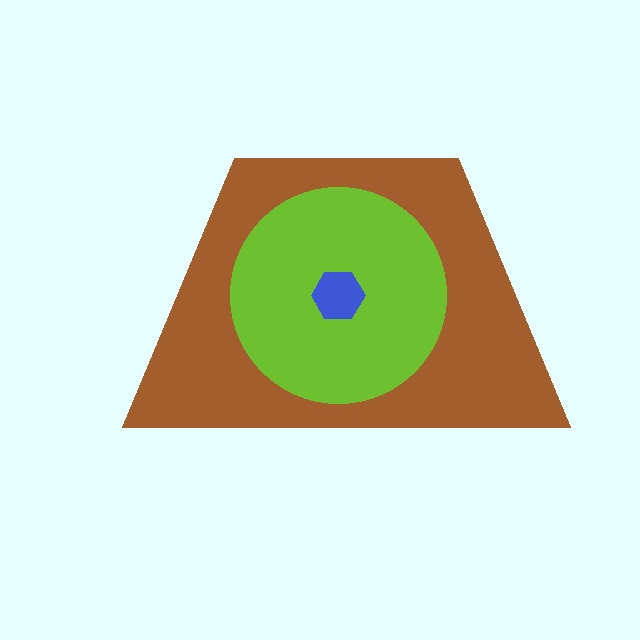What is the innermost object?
The blue hexagon.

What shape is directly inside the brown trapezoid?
The lime circle.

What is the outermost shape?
The brown trapezoid.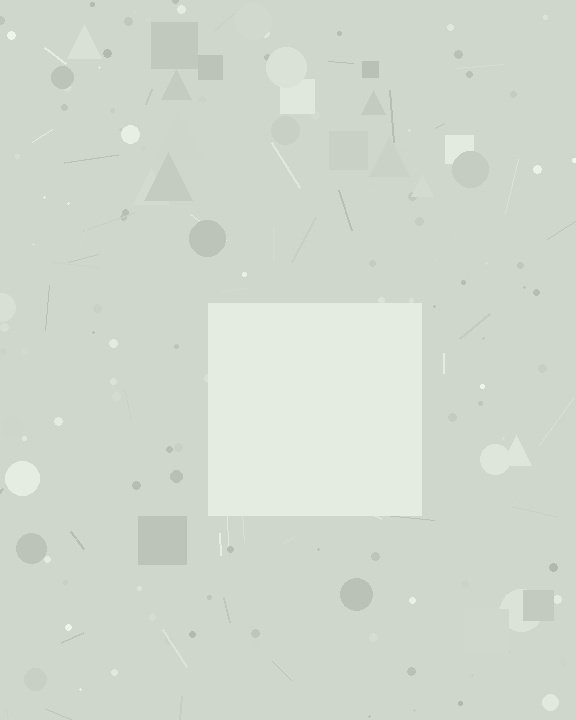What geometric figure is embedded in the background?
A square is embedded in the background.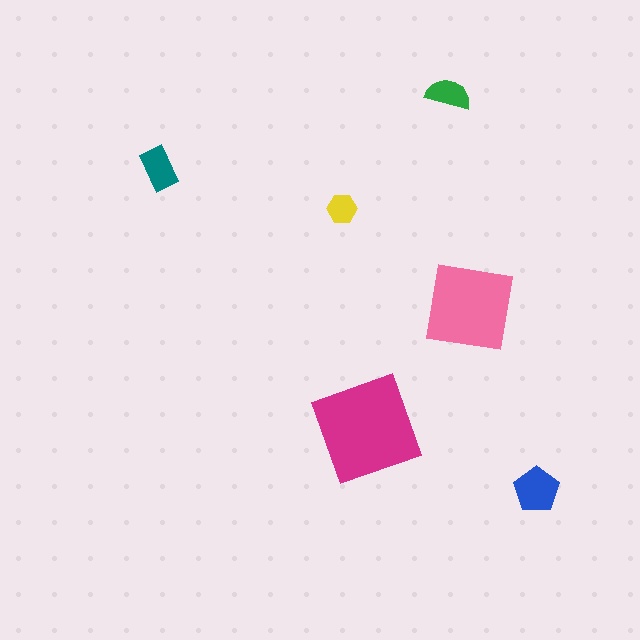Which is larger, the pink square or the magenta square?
The magenta square.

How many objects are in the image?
There are 6 objects in the image.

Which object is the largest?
The magenta square.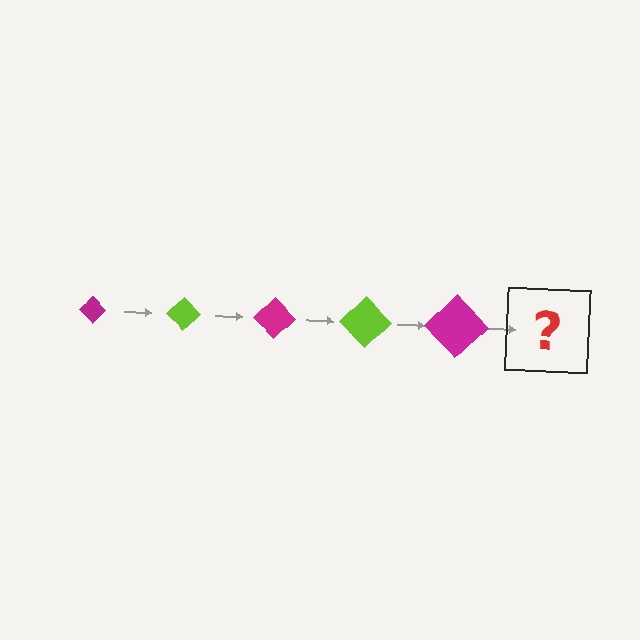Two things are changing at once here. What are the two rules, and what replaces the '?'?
The two rules are that the diamond grows larger each step and the color cycles through magenta and lime. The '?' should be a lime diamond, larger than the previous one.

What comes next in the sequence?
The next element should be a lime diamond, larger than the previous one.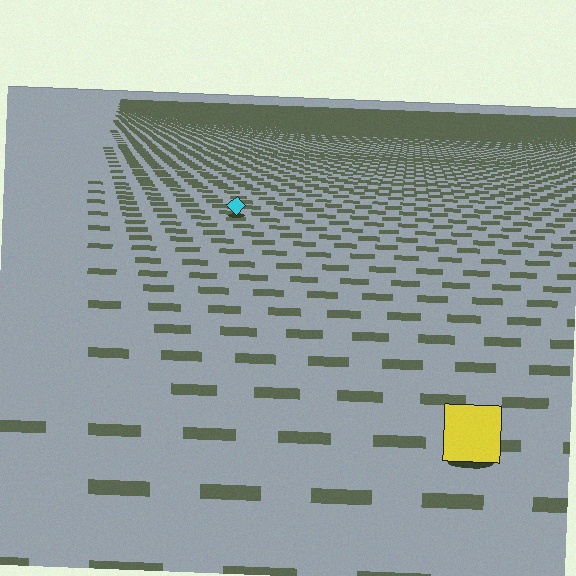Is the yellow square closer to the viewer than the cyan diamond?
Yes. The yellow square is closer — you can tell from the texture gradient: the ground texture is coarser near it.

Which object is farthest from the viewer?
The cyan diamond is farthest from the viewer. It appears smaller and the ground texture around it is denser.